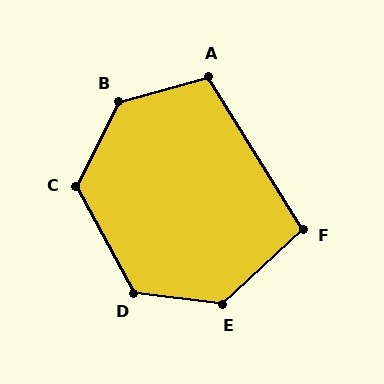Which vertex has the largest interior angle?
B, at approximately 132 degrees.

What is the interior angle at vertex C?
Approximately 125 degrees (obtuse).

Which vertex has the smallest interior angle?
F, at approximately 102 degrees.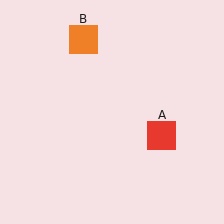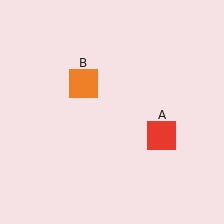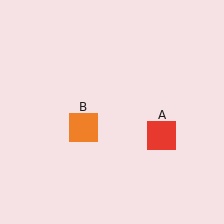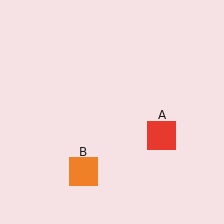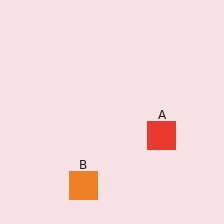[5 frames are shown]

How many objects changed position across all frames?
1 object changed position: orange square (object B).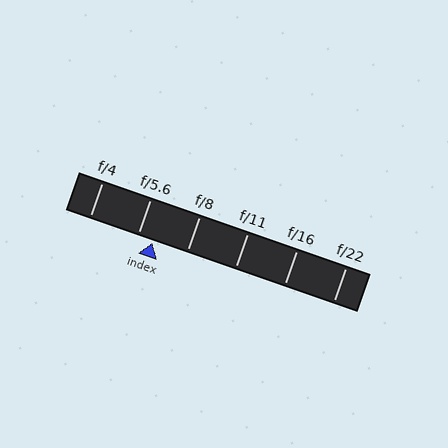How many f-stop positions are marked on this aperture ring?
There are 6 f-stop positions marked.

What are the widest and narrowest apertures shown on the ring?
The widest aperture shown is f/4 and the narrowest is f/22.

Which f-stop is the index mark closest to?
The index mark is closest to f/5.6.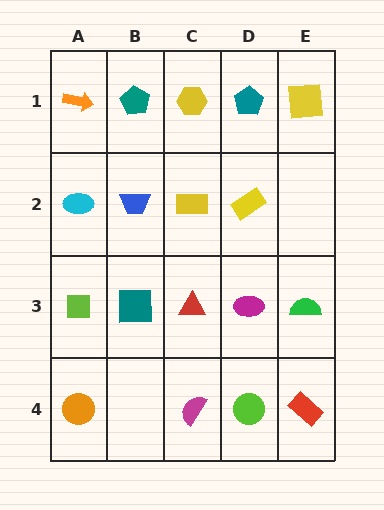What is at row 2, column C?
A yellow rectangle.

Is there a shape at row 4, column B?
No, that cell is empty.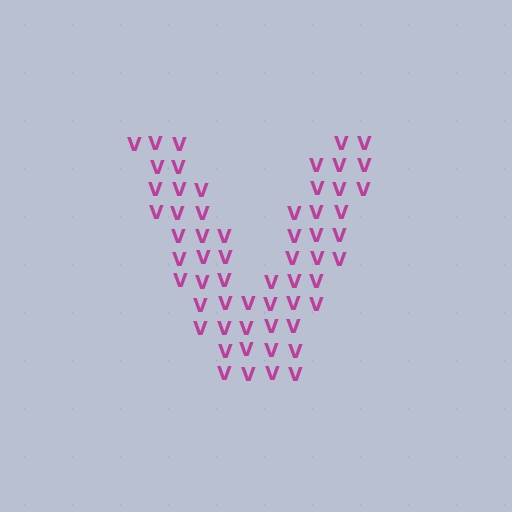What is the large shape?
The large shape is the letter V.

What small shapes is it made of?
It is made of small letter V's.